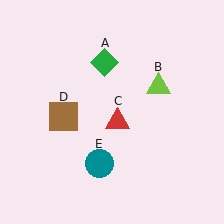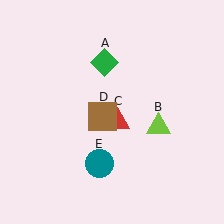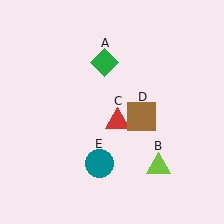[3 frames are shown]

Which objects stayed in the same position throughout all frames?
Green diamond (object A) and red triangle (object C) and teal circle (object E) remained stationary.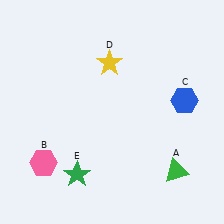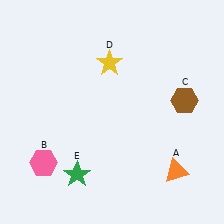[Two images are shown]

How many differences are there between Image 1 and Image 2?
There are 2 differences between the two images.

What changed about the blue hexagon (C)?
In Image 1, C is blue. In Image 2, it changed to brown.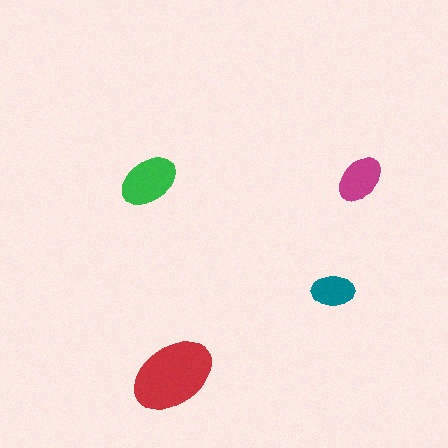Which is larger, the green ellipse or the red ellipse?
The red one.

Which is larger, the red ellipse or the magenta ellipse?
The red one.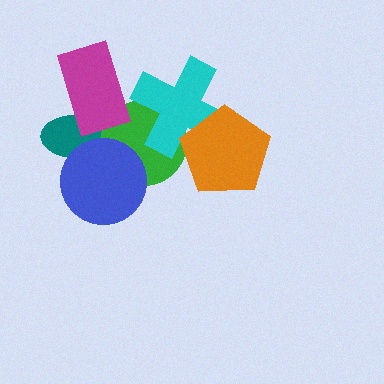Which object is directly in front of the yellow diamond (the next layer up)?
The teal ellipse is directly in front of the yellow diamond.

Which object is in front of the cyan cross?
The orange pentagon is in front of the cyan cross.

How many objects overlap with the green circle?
4 objects overlap with the green circle.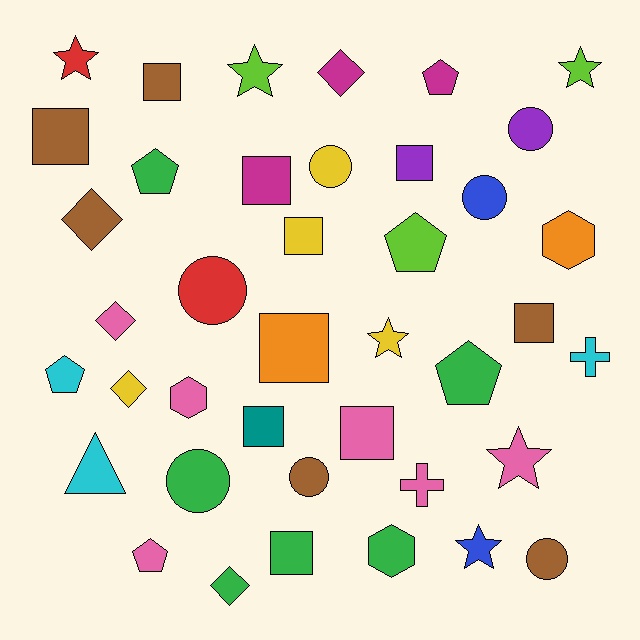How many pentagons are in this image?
There are 6 pentagons.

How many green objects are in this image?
There are 6 green objects.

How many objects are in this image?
There are 40 objects.